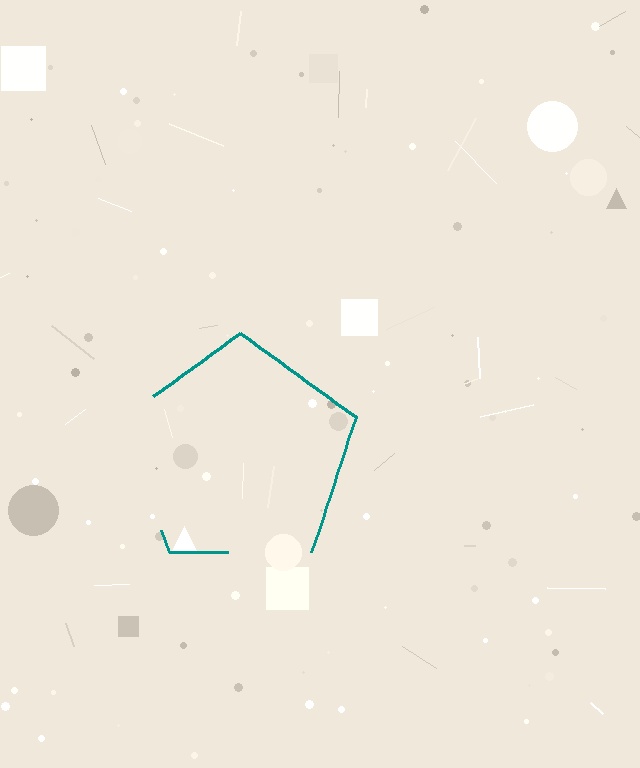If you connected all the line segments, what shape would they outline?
They would outline a pentagon.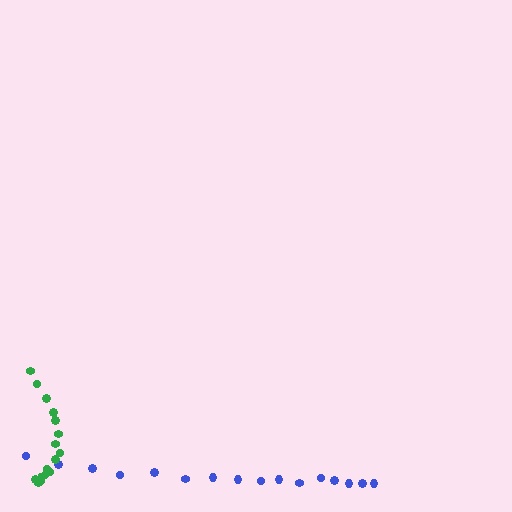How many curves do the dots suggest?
There are 2 distinct paths.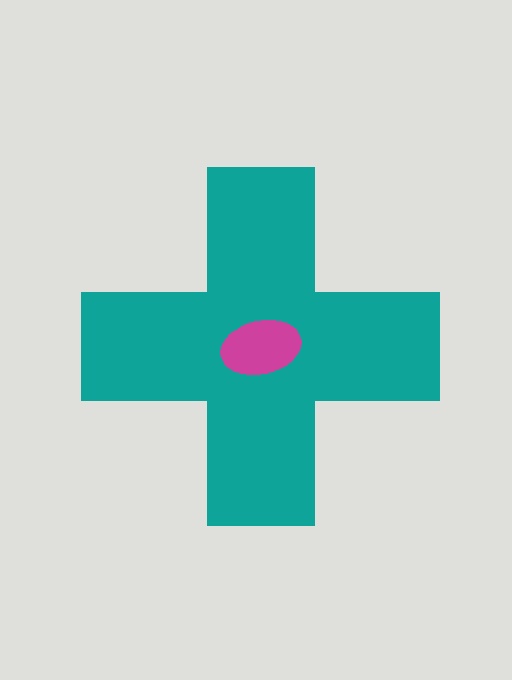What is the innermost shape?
The magenta ellipse.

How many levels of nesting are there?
2.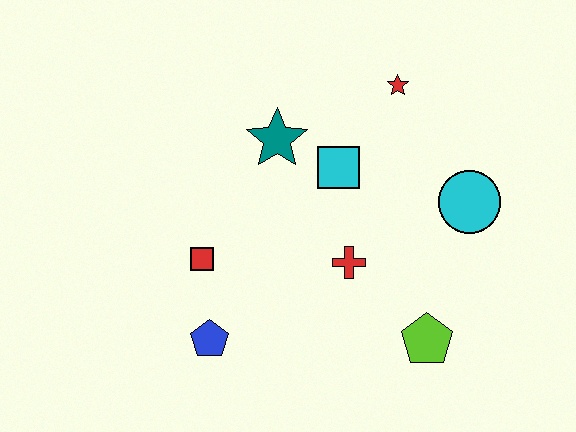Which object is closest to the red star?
The cyan square is closest to the red star.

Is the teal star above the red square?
Yes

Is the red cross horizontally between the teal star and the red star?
Yes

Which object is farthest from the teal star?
The lime pentagon is farthest from the teal star.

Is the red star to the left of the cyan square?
No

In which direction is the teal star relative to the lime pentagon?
The teal star is above the lime pentagon.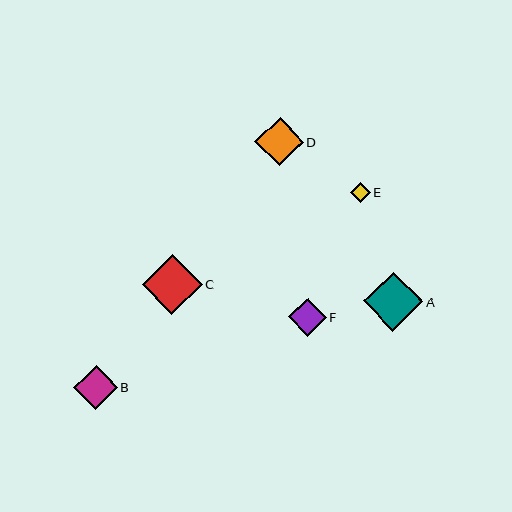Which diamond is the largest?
Diamond C is the largest with a size of approximately 60 pixels.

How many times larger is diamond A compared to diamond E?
Diamond A is approximately 3.0 times the size of diamond E.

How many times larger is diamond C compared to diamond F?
Diamond C is approximately 1.6 times the size of diamond F.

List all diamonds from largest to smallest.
From largest to smallest: C, A, D, B, F, E.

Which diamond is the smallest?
Diamond E is the smallest with a size of approximately 20 pixels.